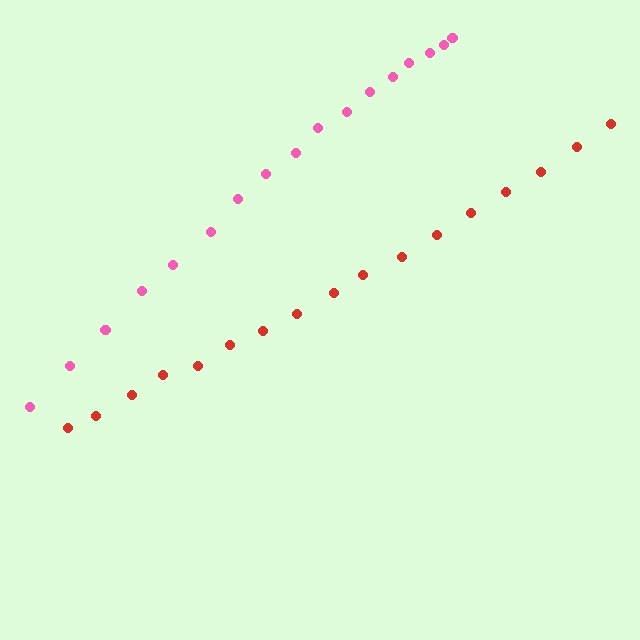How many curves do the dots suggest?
There are 2 distinct paths.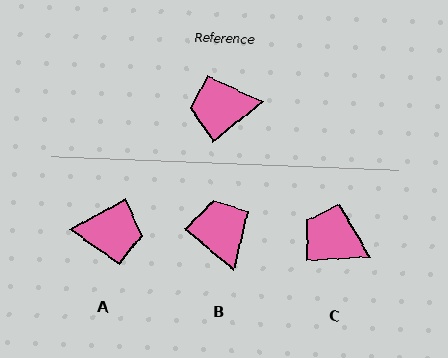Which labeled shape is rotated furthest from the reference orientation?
A, about 170 degrees away.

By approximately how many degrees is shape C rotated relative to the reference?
Approximately 35 degrees clockwise.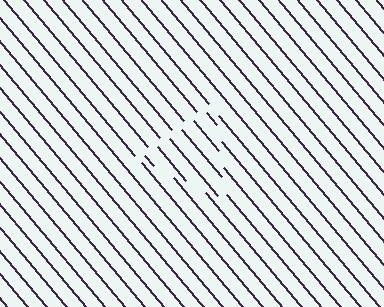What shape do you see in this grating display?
An illusory triangle. The interior of the shape contains the same grating, shifted by half a period — the contour is defined by the phase discontinuity where line-ends from the inner and outer gratings abut.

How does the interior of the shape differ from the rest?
The interior of the shape contains the same grating, shifted by half a period — the contour is defined by the phase discontinuity where line-ends from the inner and outer gratings abut.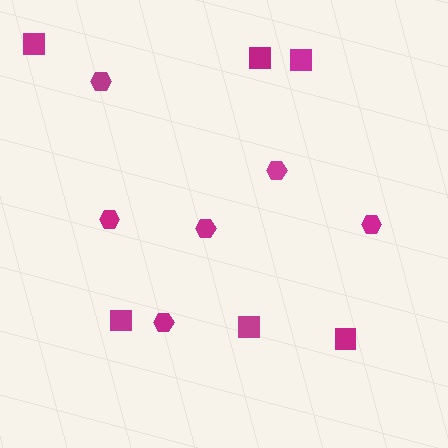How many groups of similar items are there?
There are 2 groups: one group of squares (6) and one group of hexagons (6).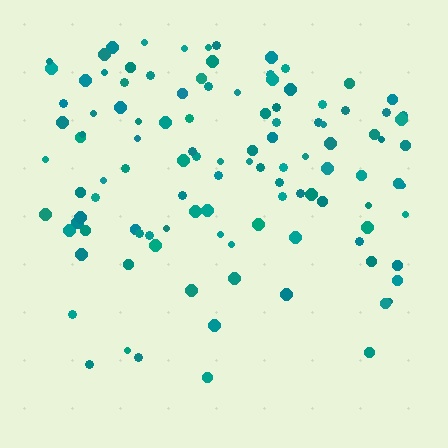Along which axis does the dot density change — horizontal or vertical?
Vertical.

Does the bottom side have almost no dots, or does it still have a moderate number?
Still a moderate number, just noticeably fewer than the top.